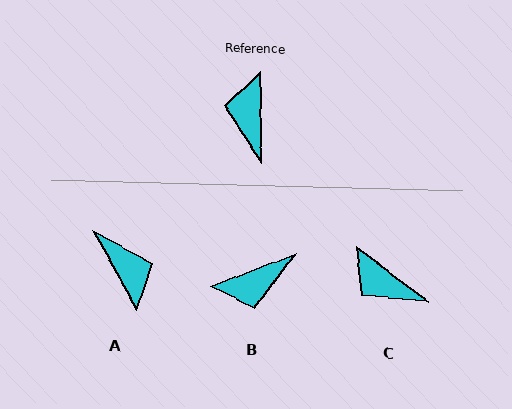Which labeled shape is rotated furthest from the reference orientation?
A, about 152 degrees away.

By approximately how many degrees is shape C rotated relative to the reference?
Approximately 52 degrees counter-clockwise.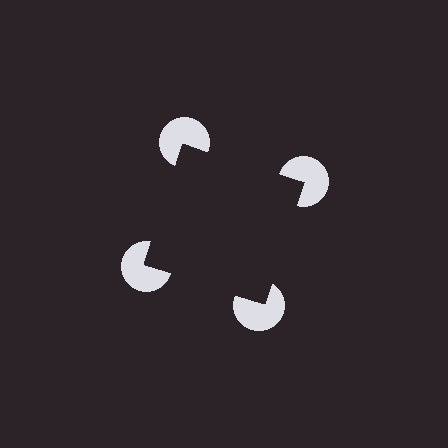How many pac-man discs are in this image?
There are 4 — one at each vertex of the illusory square.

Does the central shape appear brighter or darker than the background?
It typically appears slightly darker than the background, even though no actual brightness change is drawn.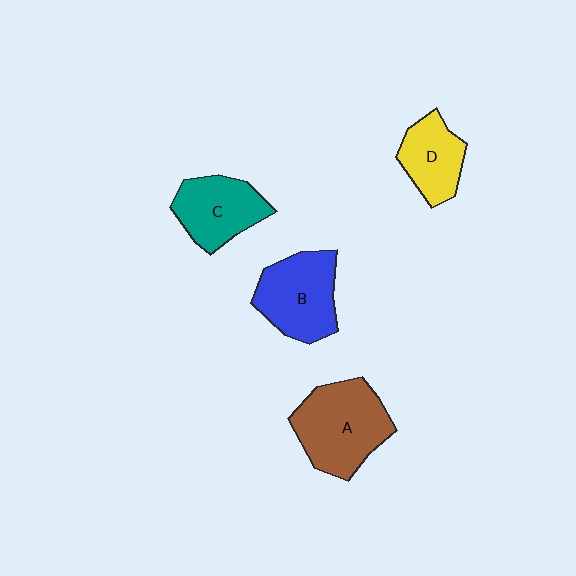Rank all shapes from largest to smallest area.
From largest to smallest: A (brown), B (blue), C (teal), D (yellow).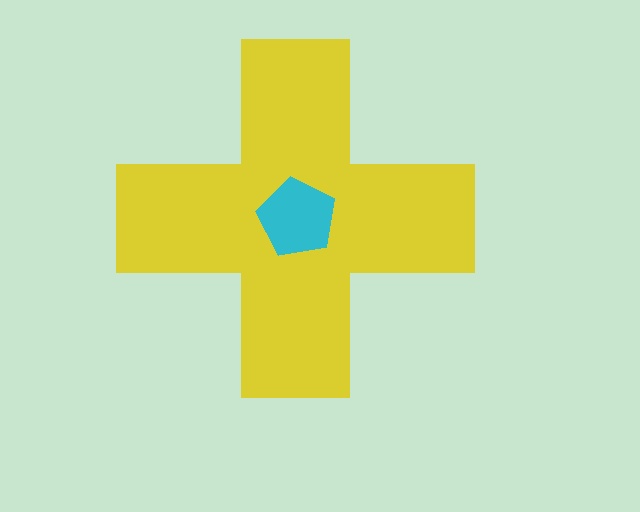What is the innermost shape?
The cyan pentagon.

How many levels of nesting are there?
2.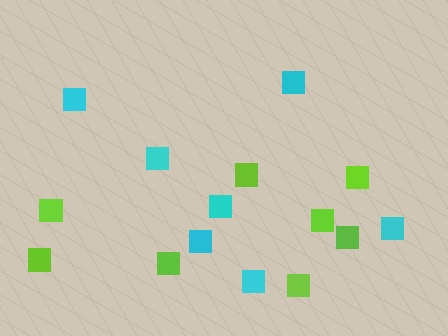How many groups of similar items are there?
There are 2 groups: one group of lime squares (8) and one group of cyan squares (7).